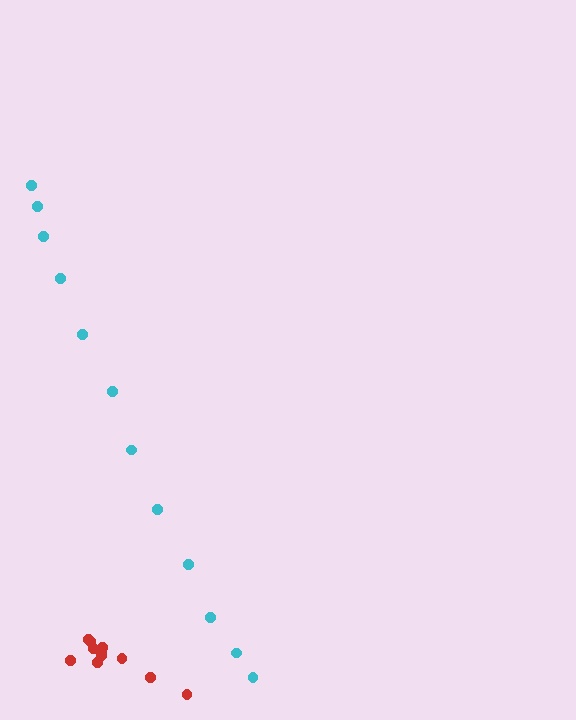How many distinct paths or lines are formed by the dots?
There are 2 distinct paths.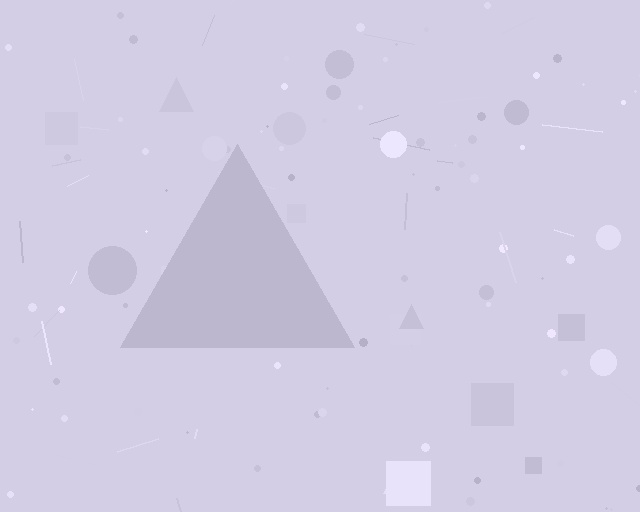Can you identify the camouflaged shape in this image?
The camouflaged shape is a triangle.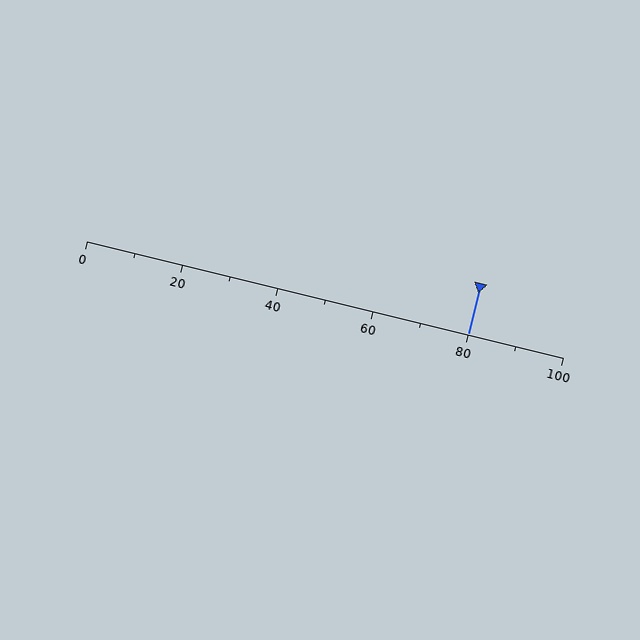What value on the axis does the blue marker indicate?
The marker indicates approximately 80.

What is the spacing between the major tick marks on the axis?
The major ticks are spaced 20 apart.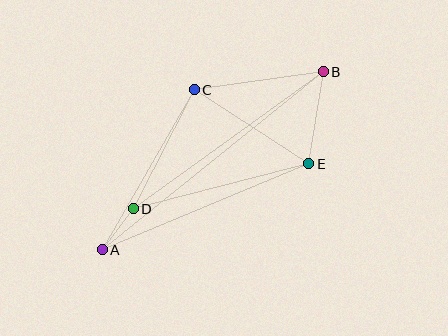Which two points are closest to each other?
Points A and D are closest to each other.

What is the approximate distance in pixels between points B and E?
The distance between B and E is approximately 93 pixels.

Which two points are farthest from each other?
Points A and B are farthest from each other.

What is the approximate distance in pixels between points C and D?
The distance between C and D is approximately 134 pixels.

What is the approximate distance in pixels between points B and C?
The distance between B and C is approximately 131 pixels.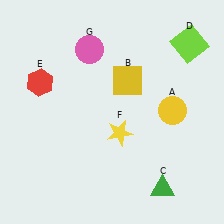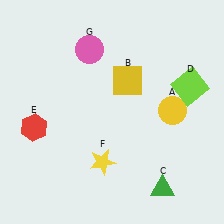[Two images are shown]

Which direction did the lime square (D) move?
The lime square (D) moved down.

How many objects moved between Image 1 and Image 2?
3 objects moved between the two images.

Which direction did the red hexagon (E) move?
The red hexagon (E) moved down.